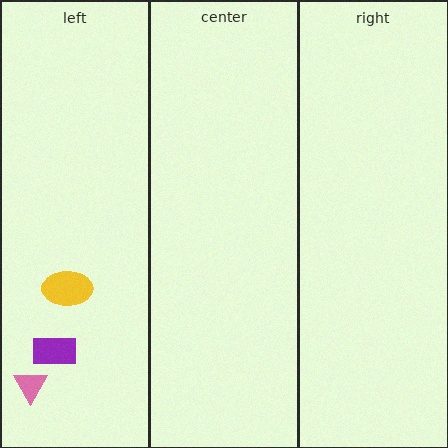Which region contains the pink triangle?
The left region.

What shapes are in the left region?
The purple rectangle, the yellow ellipse, the pink triangle.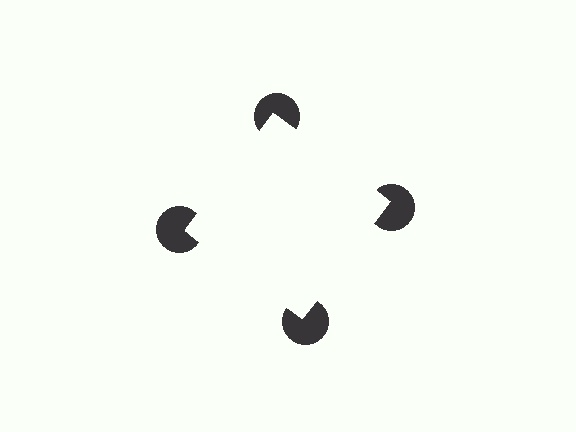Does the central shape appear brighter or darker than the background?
It typically appears slightly brighter than the background, even though no actual brightness change is drawn.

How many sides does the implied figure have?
4 sides.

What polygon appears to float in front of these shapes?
An illusory square — its edges are inferred from the aligned wedge cuts in the pac-man discs, not physically drawn.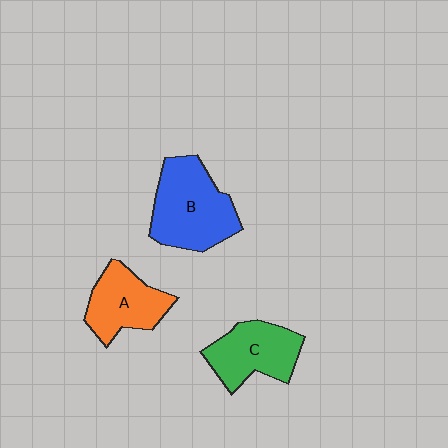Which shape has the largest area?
Shape B (blue).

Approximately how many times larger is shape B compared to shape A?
Approximately 1.4 times.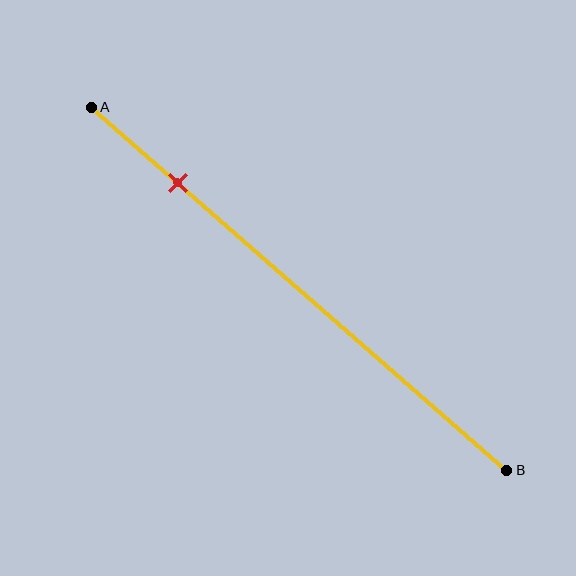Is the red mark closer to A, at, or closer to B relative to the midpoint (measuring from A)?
The red mark is closer to point A than the midpoint of segment AB.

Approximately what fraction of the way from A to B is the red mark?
The red mark is approximately 20% of the way from A to B.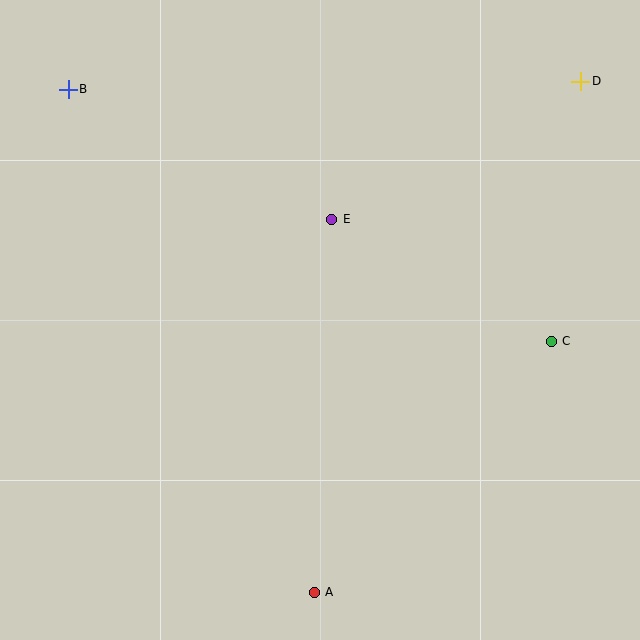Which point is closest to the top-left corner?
Point B is closest to the top-left corner.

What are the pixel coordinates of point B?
Point B is at (68, 89).